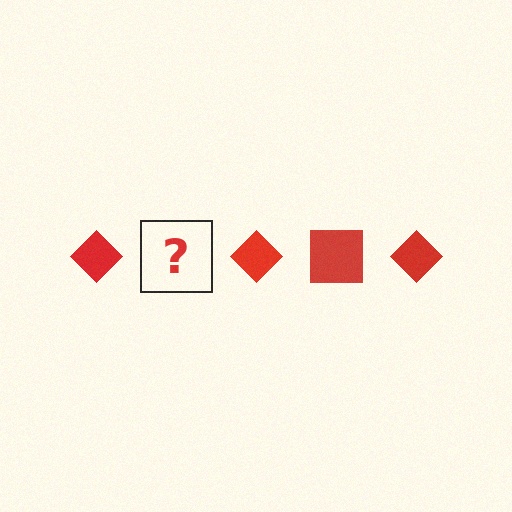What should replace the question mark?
The question mark should be replaced with a red square.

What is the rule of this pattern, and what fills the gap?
The rule is that the pattern cycles through diamond, square shapes in red. The gap should be filled with a red square.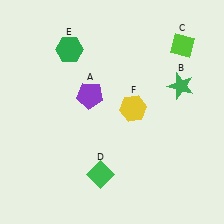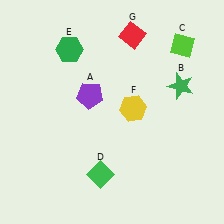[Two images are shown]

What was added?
A red diamond (G) was added in Image 2.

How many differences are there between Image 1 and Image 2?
There is 1 difference between the two images.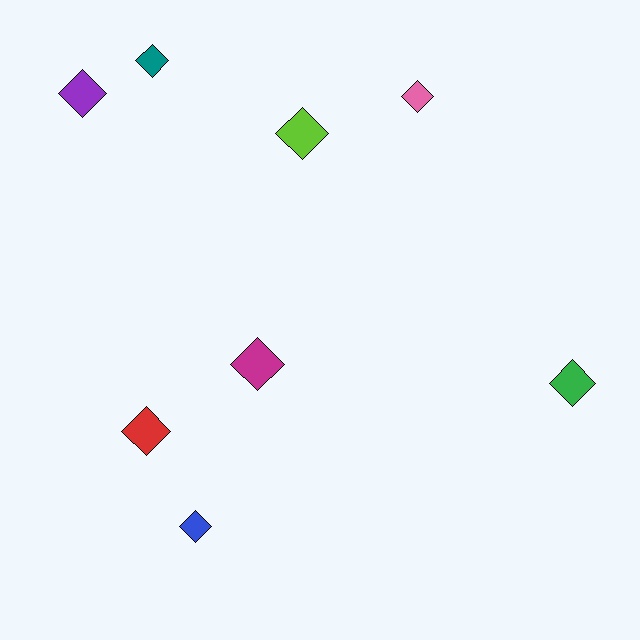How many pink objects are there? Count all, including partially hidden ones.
There is 1 pink object.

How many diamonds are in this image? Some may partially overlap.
There are 8 diamonds.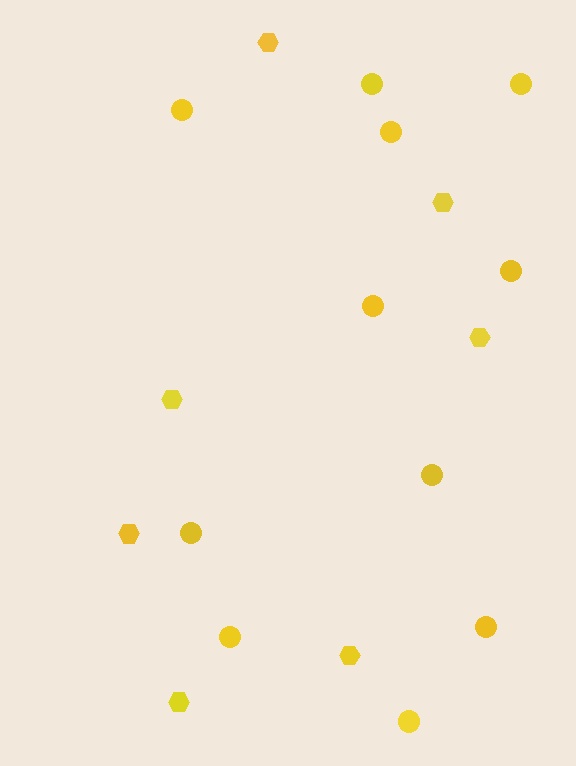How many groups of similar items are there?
There are 2 groups: one group of circles (11) and one group of hexagons (7).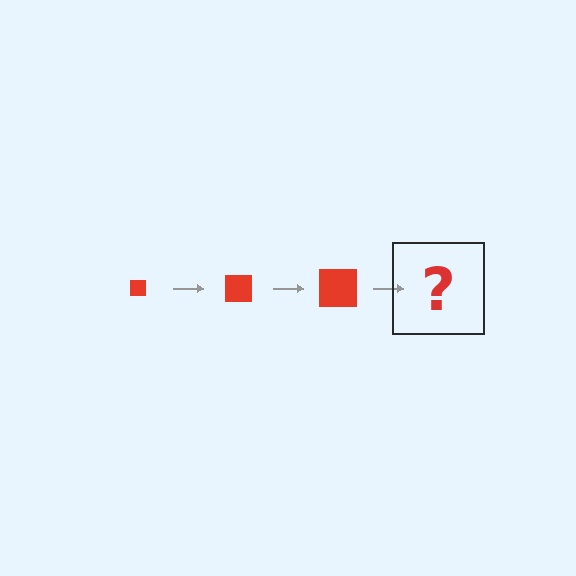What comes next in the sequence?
The next element should be a red square, larger than the previous one.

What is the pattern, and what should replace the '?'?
The pattern is that the square gets progressively larger each step. The '?' should be a red square, larger than the previous one.